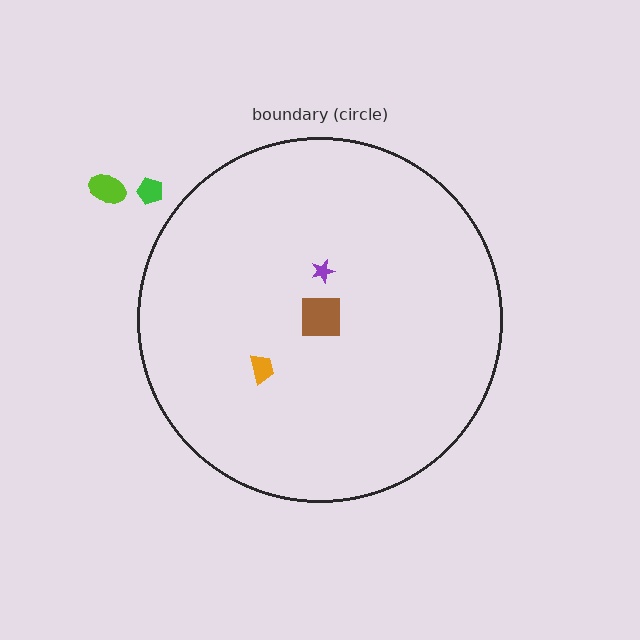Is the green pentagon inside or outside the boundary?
Outside.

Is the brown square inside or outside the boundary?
Inside.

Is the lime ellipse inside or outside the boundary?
Outside.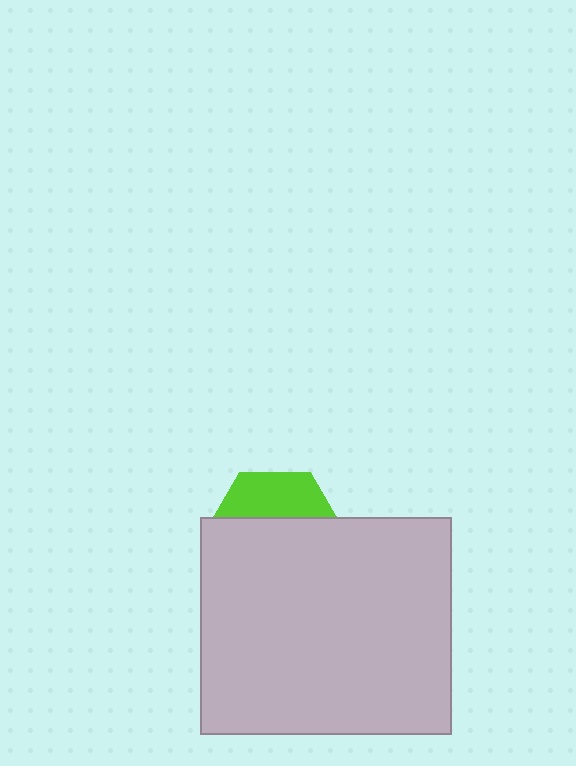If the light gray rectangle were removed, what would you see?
You would see the complete lime hexagon.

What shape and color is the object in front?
The object in front is a light gray rectangle.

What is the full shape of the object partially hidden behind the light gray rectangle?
The partially hidden object is a lime hexagon.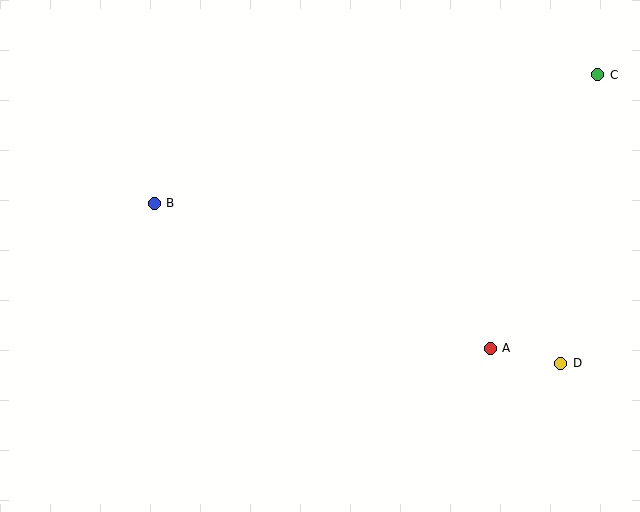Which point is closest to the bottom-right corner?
Point D is closest to the bottom-right corner.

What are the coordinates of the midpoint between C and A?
The midpoint between C and A is at (544, 211).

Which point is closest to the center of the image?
Point B at (154, 203) is closest to the center.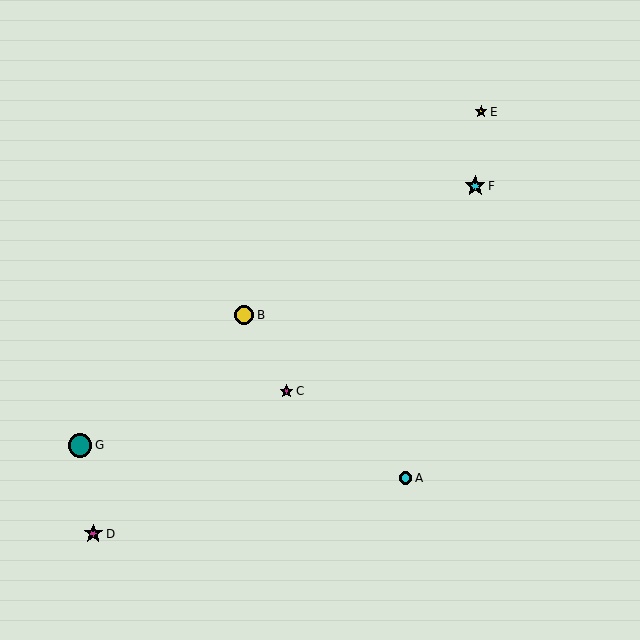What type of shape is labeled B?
Shape B is a yellow circle.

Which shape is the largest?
The teal circle (labeled G) is the largest.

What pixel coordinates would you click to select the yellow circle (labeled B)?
Click at (244, 315) to select the yellow circle B.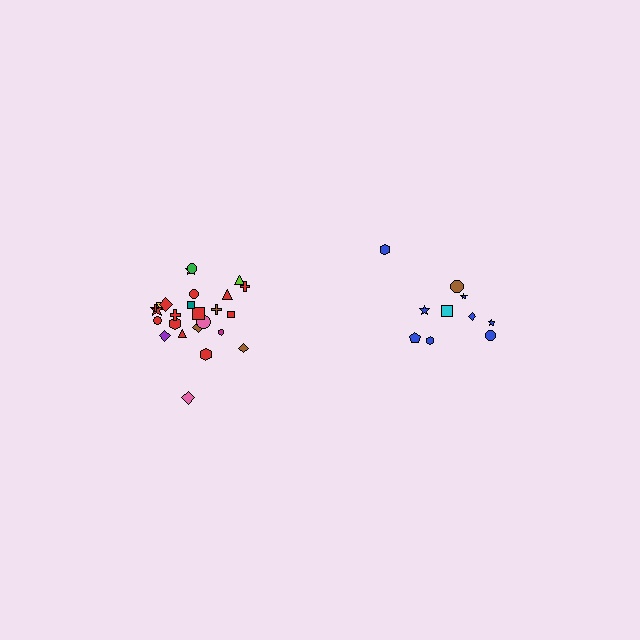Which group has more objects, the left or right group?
The left group.